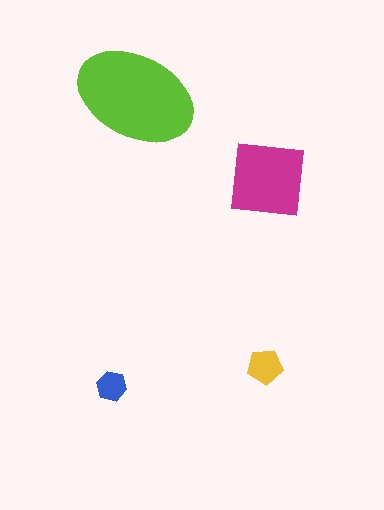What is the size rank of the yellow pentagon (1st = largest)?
3rd.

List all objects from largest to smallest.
The lime ellipse, the magenta square, the yellow pentagon, the blue hexagon.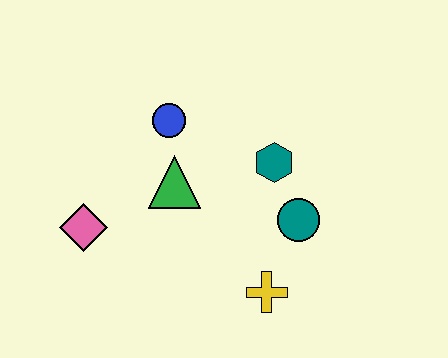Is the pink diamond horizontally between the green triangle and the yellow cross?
No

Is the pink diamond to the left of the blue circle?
Yes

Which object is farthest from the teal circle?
The pink diamond is farthest from the teal circle.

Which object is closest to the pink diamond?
The green triangle is closest to the pink diamond.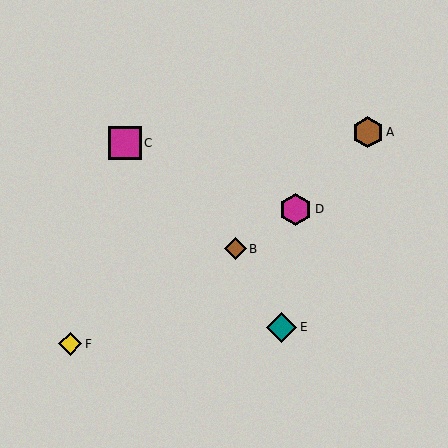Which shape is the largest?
The magenta square (labeled C) is the largest.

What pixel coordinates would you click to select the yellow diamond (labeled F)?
Click at (71, 344) to select the yellow diamond F.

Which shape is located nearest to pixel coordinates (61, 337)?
The yellow diamond (labeled F) at (71, 344) is nearest to that location.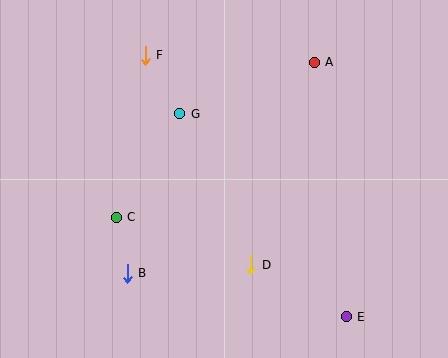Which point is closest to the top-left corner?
Point F is closest to the top-left corner.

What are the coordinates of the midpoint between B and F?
The midpoint between B and F is at (136, 164).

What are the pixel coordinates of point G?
Point G is at (180, 114).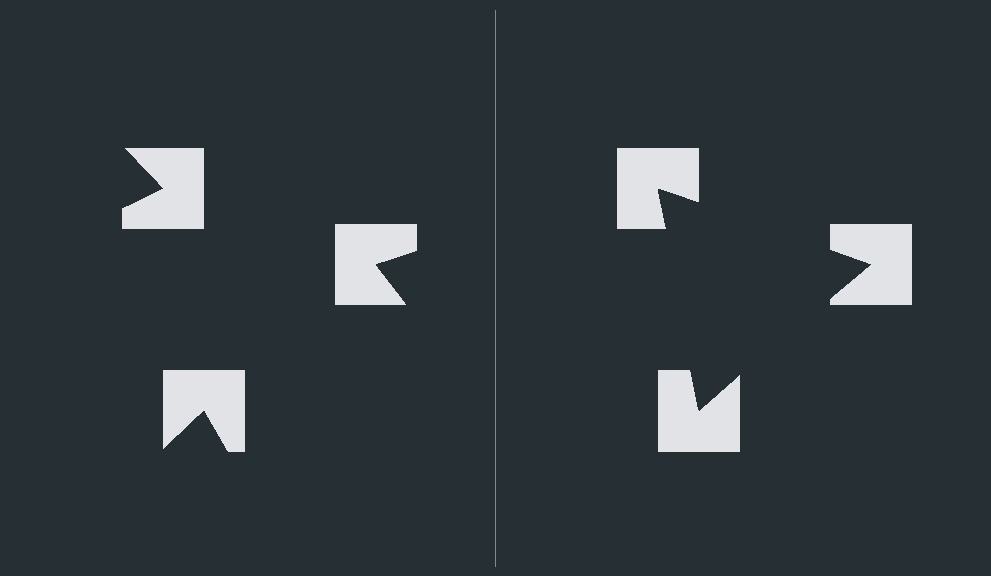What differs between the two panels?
The notched squares are positioned identically on both sides; only the wedge orientations differ. On the right they align to a triangle; on the left they are misaligned.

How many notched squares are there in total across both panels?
6 — 3 on each side.